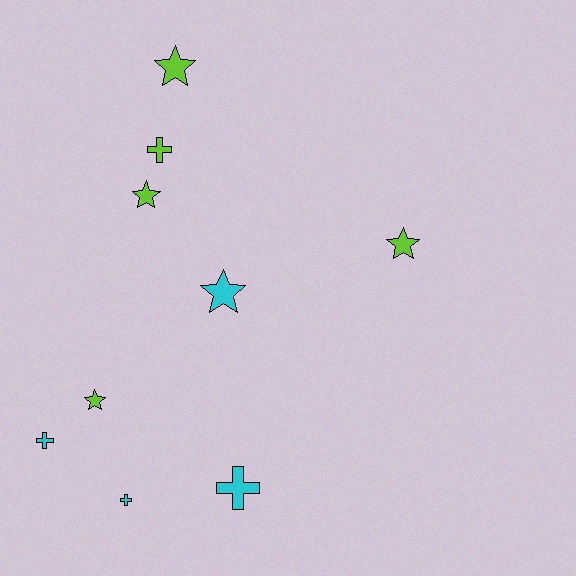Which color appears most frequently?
Lime, with 5 objects.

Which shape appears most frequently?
Star, with 5 objects.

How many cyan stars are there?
There is 1 cyan star.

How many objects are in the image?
There are 9 objects.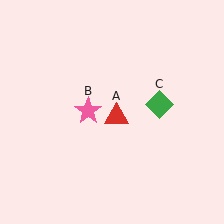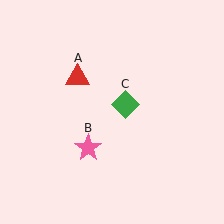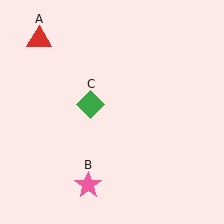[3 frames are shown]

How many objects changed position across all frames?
3 objects changed position: red triangle (object A), pink star (object B), green diamond (object C).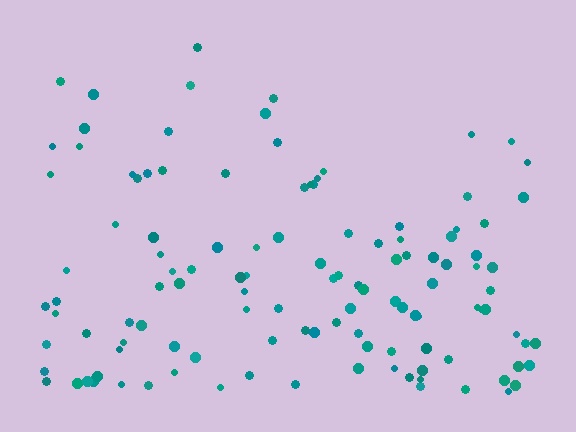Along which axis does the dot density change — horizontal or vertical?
Vertical.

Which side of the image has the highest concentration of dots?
The bottom.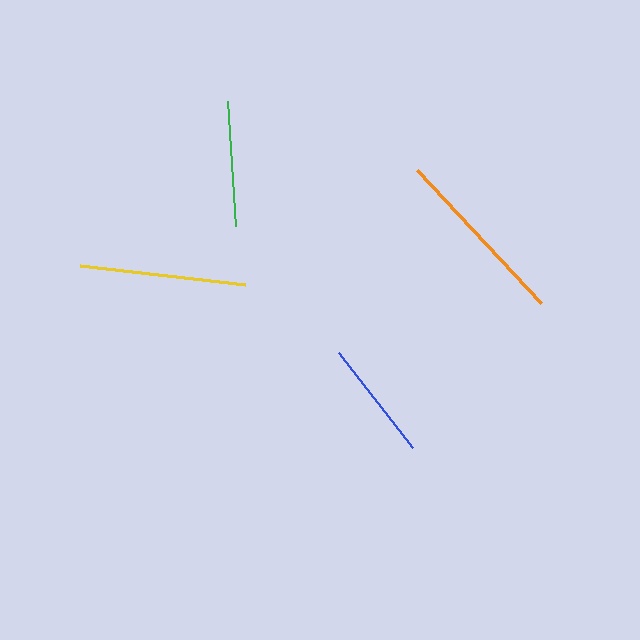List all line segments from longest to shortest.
From longest to shortest: orange, yellow, green, blue.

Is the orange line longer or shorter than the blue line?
The orange line is longer than the blue line.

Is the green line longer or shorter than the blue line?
The green line is longer than the blue line.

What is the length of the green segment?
The green segment is approximately 125 pixels long.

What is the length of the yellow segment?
The yellow segment is approximately 166 pixels long.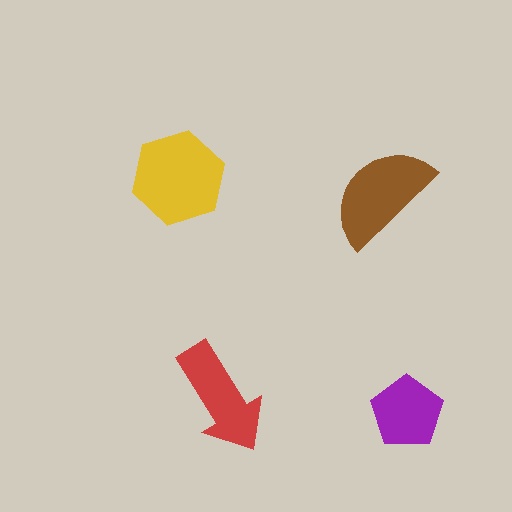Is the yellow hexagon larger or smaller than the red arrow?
Larger.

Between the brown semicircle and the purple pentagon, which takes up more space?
The brown semicircle.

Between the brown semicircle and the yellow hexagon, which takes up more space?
The yellow hexagon.